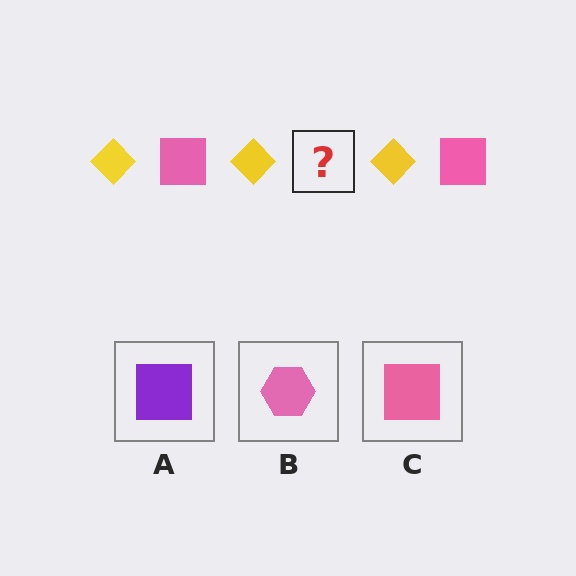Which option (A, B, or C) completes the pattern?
C.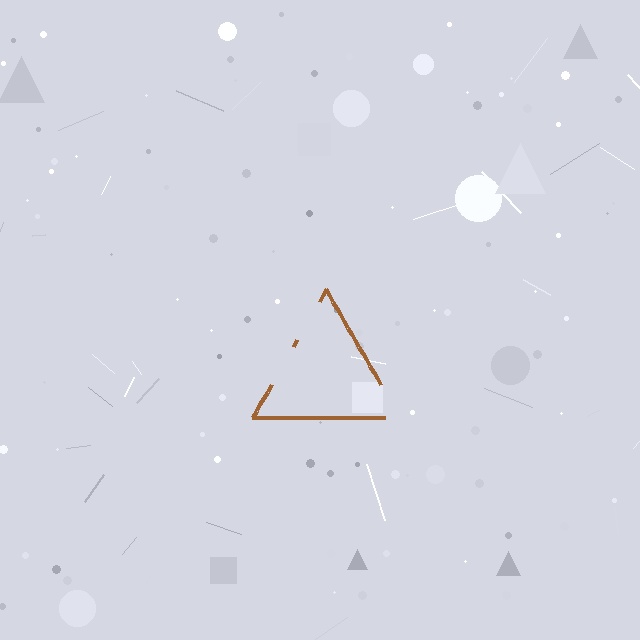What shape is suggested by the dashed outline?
The dashed outline suggests a triangle.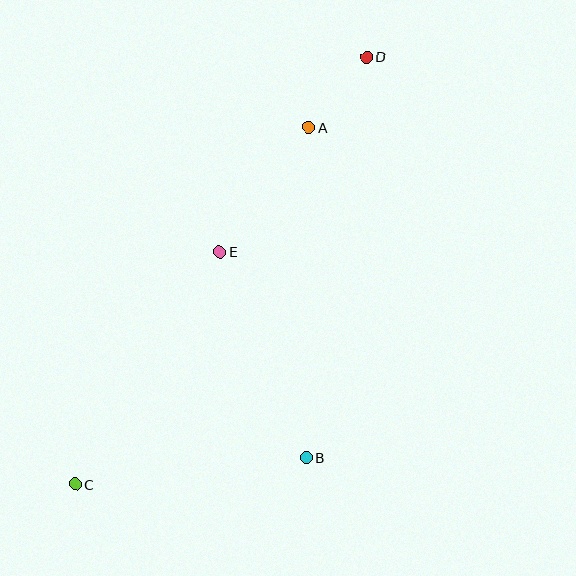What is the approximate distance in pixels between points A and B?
The distance between A and B is approximately 331 pixels.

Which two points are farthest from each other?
Points C and D are farthest from each other.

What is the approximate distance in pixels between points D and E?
The distance between D and E is approximately 244 pixels.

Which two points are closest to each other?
Points A and D are closest to each other.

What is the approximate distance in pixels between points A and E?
The distance between A and E is approximately 153 pixels.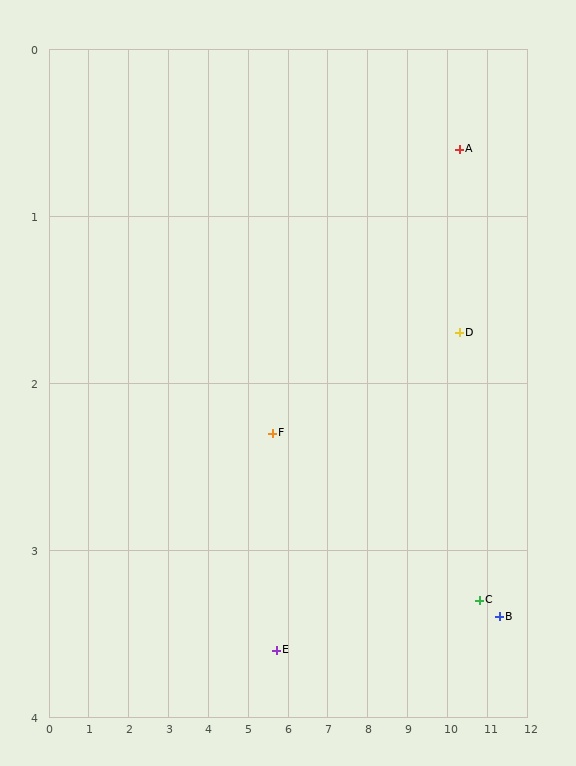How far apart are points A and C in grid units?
Points A and C are about 2.7 grid units apart.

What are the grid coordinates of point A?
Point A is at approximately (10.3, 0.6).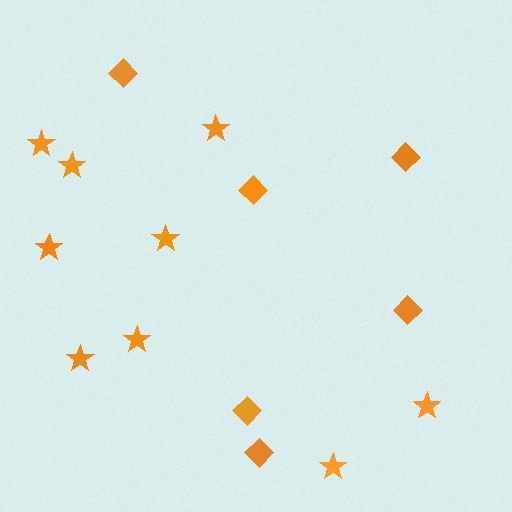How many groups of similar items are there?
There are 2 groups: one group of stars (9) and one group of diamonds (6).